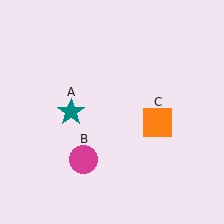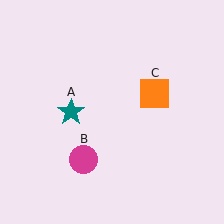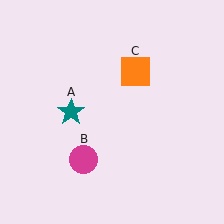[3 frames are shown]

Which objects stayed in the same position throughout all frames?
Teal star (object A) and magenta circle (object B) remained stationary.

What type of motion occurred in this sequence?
The orange square (object C) rotated counterclockwise around the center of the scene.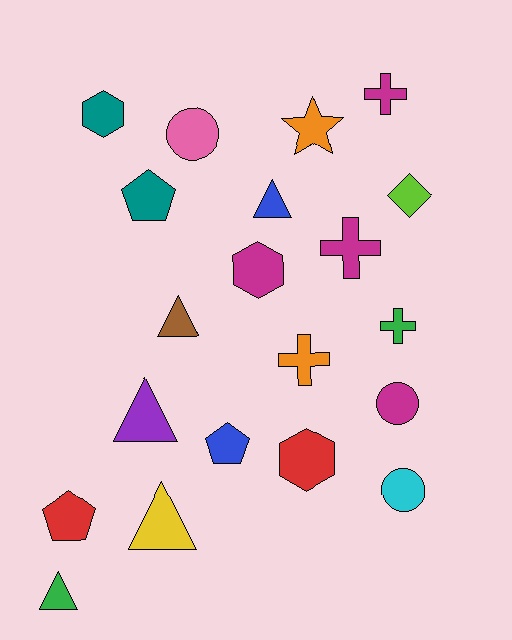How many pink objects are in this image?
There is 1 pink object.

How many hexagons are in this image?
There are 3 hexagons.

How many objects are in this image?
There are 20 objects.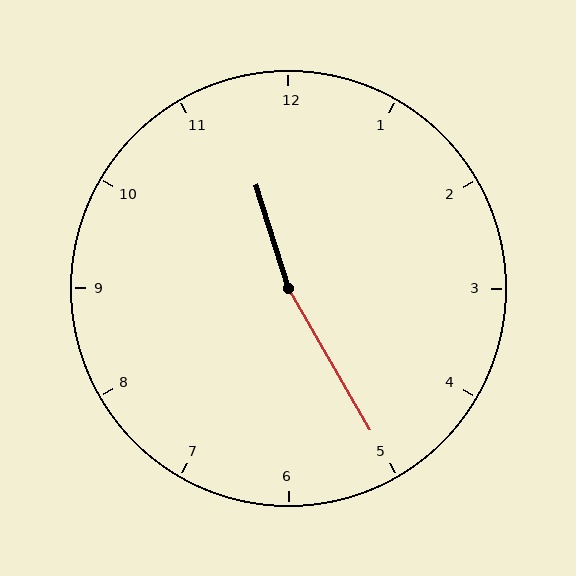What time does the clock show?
11:25.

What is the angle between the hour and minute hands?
Approximately 168 degrees.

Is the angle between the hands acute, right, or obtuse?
It is obtuse.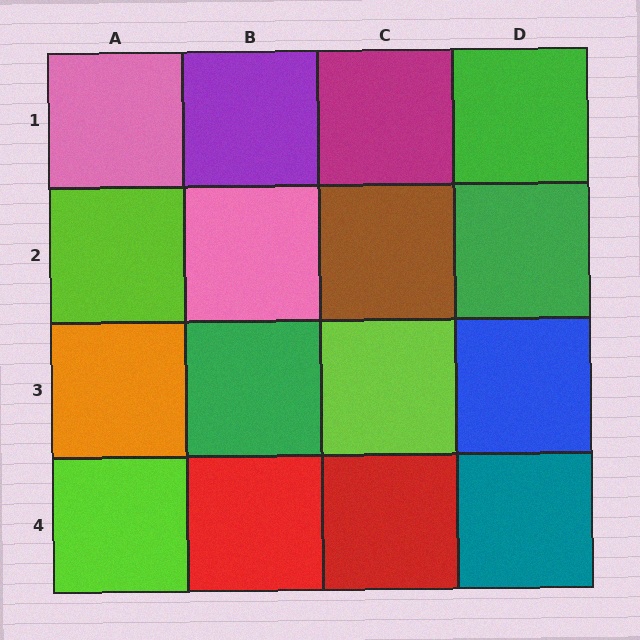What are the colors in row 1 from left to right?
Pink, purple, magenta, green.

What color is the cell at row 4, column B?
Red.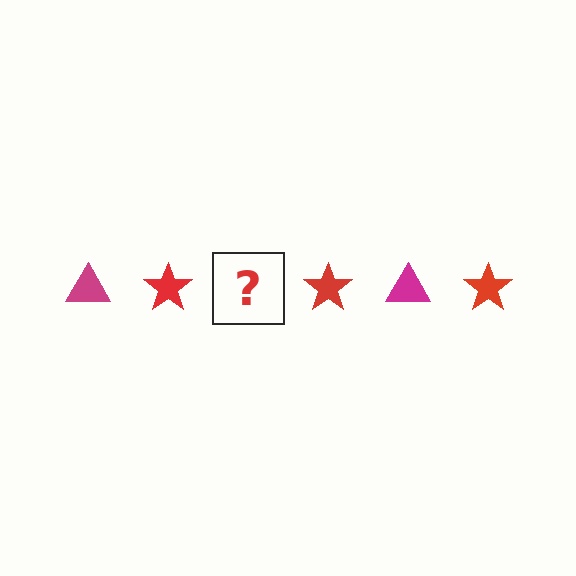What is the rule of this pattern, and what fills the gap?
The rule is that the pattern alternates between magenta triangle and red star. The gap should be filled with a magenta triangle.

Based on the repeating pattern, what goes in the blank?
The blank should be a magenta triangle.